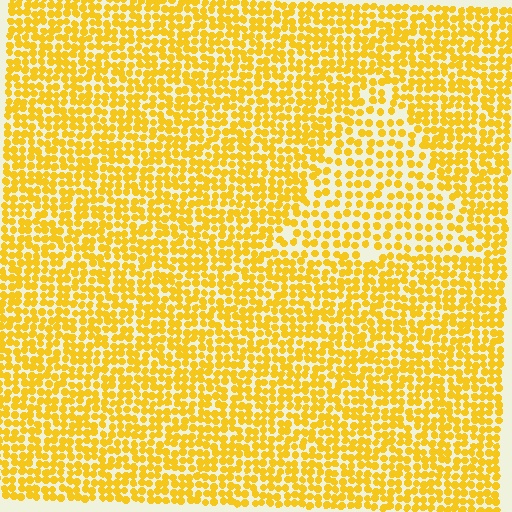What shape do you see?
I see a triangle.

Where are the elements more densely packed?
The elements are more densely packed outside the triangle boundary.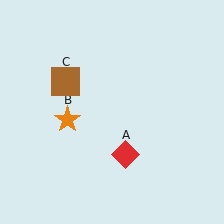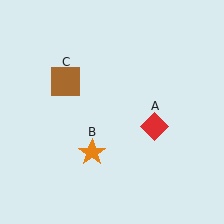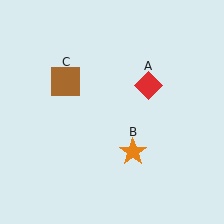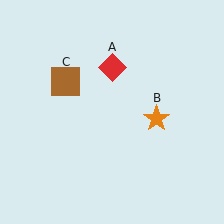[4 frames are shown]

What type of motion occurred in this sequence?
The red diamond (object A), orange star (object B) rotated counterclockwise around the center of the scene.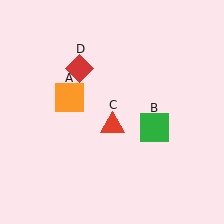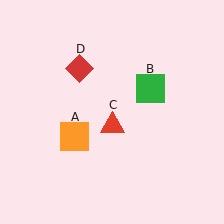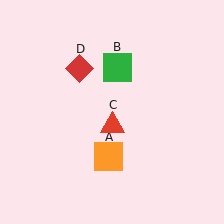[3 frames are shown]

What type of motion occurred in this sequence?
The orange square (object A), green square (object B) rotated counterclockwise around the center of the scene.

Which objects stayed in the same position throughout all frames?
Red triangle (object C) and red diamond (object D) remained stationary.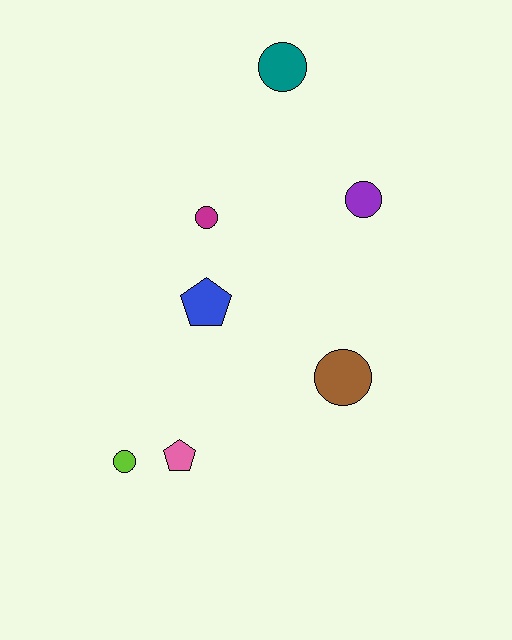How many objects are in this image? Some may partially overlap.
There are 7 objects.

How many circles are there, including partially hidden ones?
There are 5 circles.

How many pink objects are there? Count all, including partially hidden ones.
There is 1 pink object.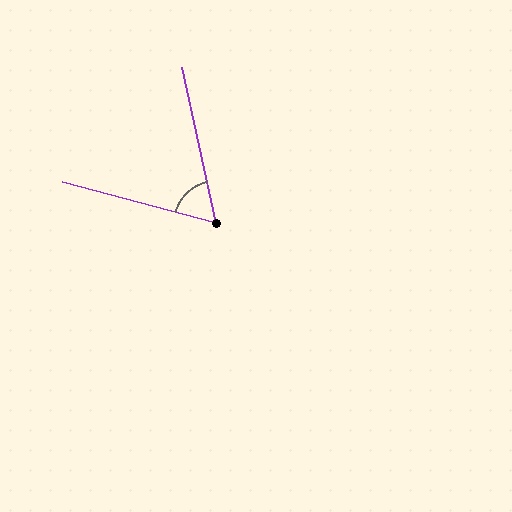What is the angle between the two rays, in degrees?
Approximately 63 degrees.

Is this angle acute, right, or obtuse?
It is acute.